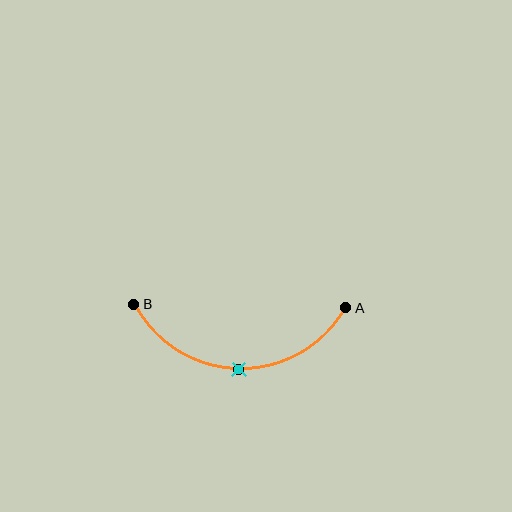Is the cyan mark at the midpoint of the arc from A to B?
Yes. The cyan mark lies on the arc at equal arc-length from both A and B — it is the arc midpoint.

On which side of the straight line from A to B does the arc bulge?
The arc bulges below the straight line connecting A and B.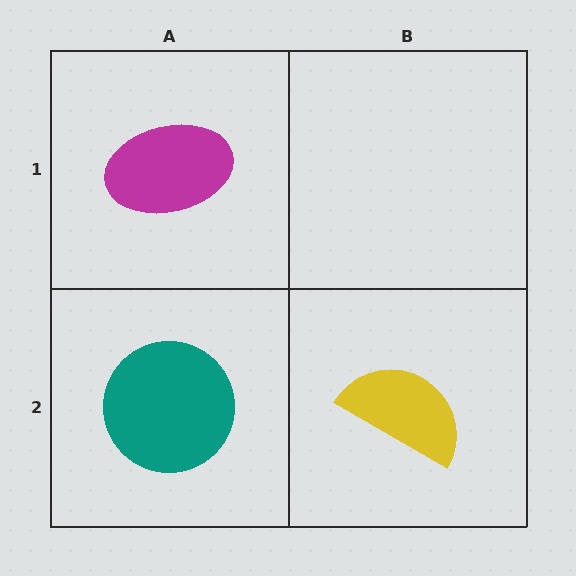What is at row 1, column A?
A magenta ellipse.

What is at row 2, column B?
A yellow semicircle.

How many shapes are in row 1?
1 shape.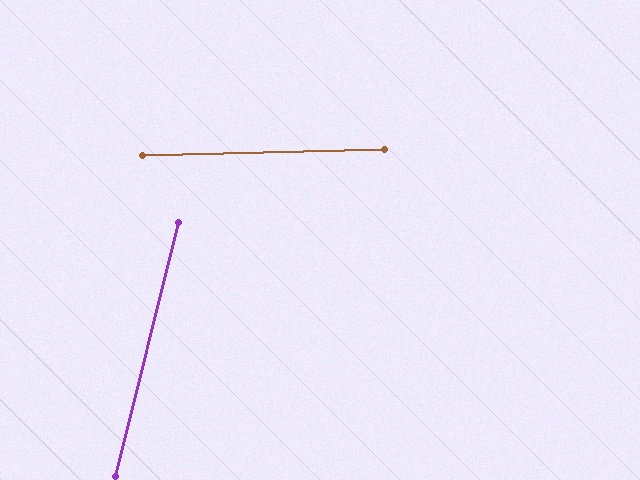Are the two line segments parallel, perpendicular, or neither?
Neither parallel nor perpendicular — they differ by about 75°.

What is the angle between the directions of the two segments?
Approximately 75 degrees.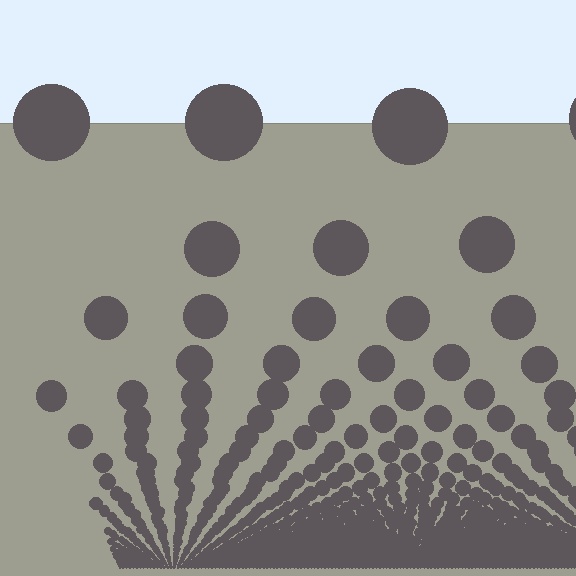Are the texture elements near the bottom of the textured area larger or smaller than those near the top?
Smaller. The gradient is inverted — elements near the bottom are smaller and denser.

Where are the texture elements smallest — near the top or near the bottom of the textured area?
Near the bottom.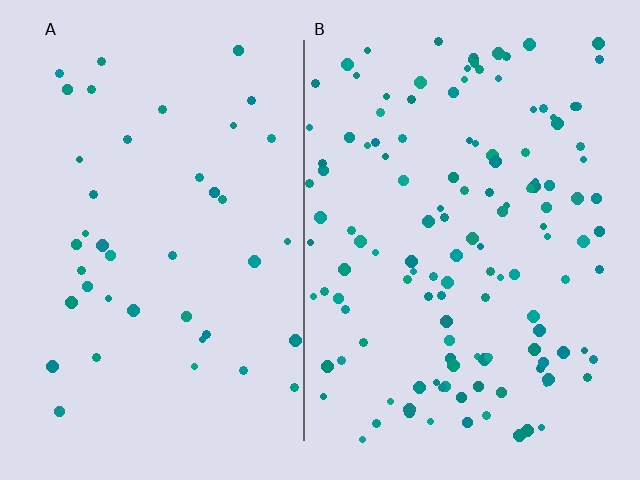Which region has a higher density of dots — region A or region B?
B (the right).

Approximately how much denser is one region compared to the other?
Approximately 3.2× — region B over region A.